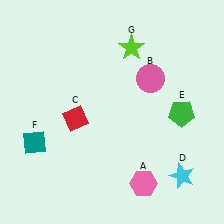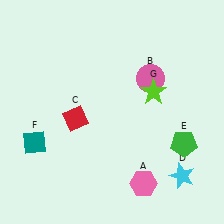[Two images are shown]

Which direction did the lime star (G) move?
The lime star (G) moved down.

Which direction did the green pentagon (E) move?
The green pentagon (E) moved down.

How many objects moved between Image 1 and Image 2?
2 objects moved between the two images.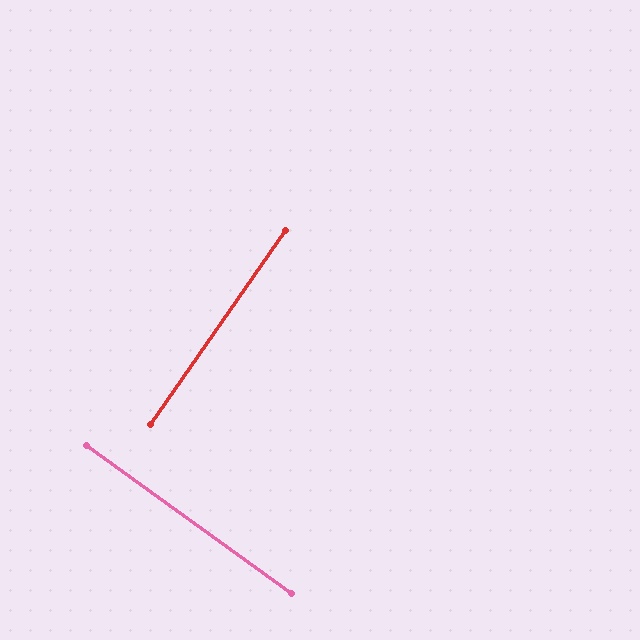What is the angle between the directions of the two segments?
Approximately 89 degrees.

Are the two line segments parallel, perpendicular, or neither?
Perpendicular — they meet at approximately 89°.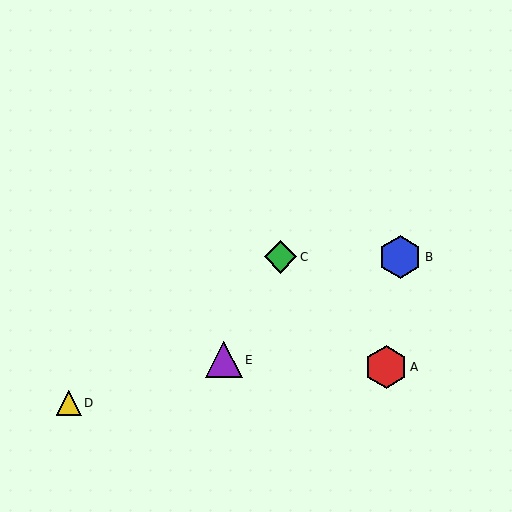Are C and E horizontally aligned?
No, C is at y≈257 and E is at y≈360.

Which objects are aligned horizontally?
Objects B, C are aligned horizontally.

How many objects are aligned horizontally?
2 objects (B, C) are aligned horizontally.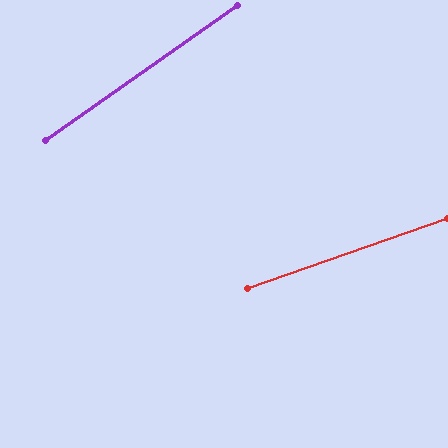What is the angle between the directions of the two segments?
Approximately 16 degrees.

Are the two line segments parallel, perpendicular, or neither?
Neither parallel nor perpendicular — they differ by about 16°.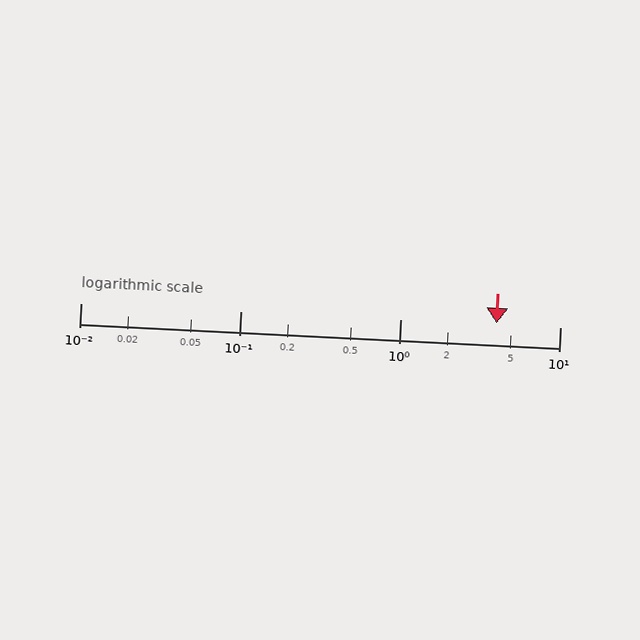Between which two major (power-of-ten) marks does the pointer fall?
The pointer is between 1 and 10.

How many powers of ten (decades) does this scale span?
The scale spans 3 decades, from 0.01 to 10.